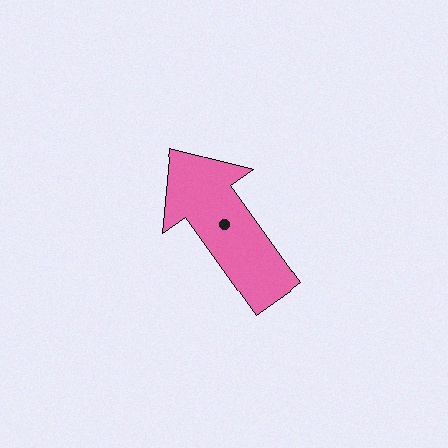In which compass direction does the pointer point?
Northwest.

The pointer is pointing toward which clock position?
Roughly 11 o'clock.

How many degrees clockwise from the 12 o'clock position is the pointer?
Approximately 325 degrees.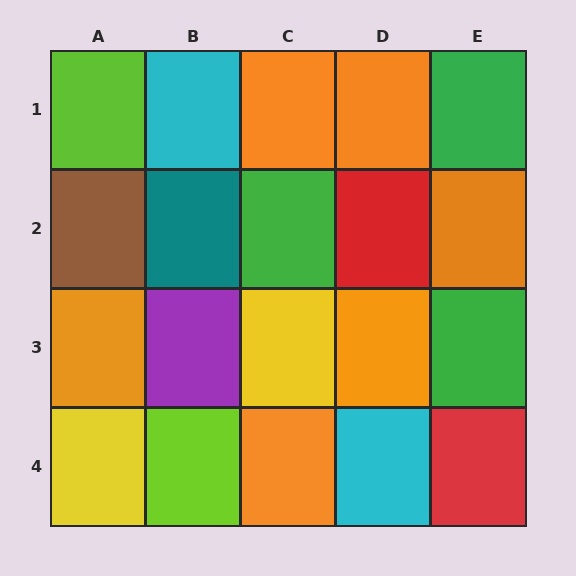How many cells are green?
3 cells are green.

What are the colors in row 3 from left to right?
Orange, purple, yellow, orange, green.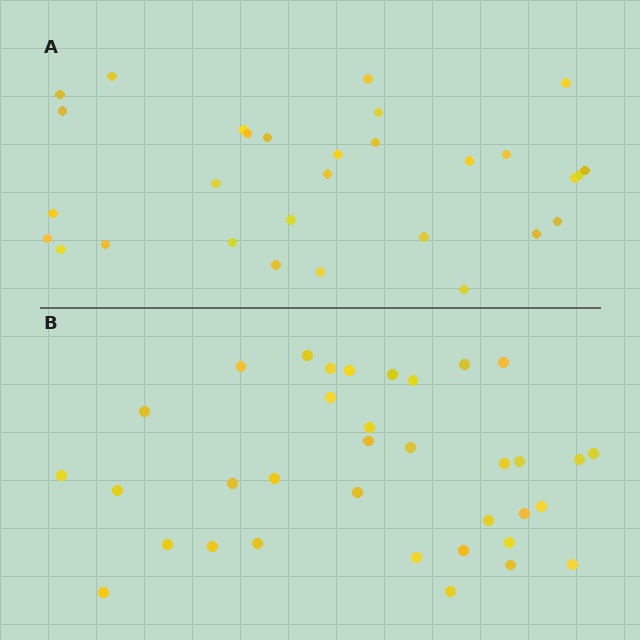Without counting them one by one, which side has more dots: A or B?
Region B (the bottom region) has more dots.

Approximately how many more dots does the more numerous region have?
Region B has about 5 more dots than region A.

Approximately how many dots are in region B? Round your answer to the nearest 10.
About 40 dots. (The exact count is 35, which rounds to 40.)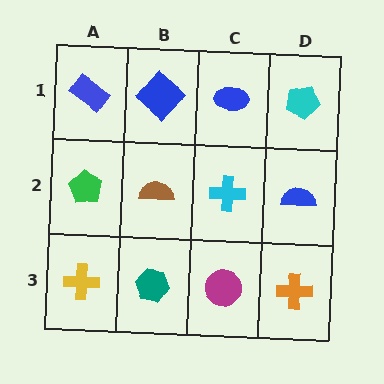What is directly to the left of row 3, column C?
A teal hexagon.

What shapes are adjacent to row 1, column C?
A cyan cross (row 2, column C), a blue diamond (row 1, column B), a cyan pentagon (row 1, column D).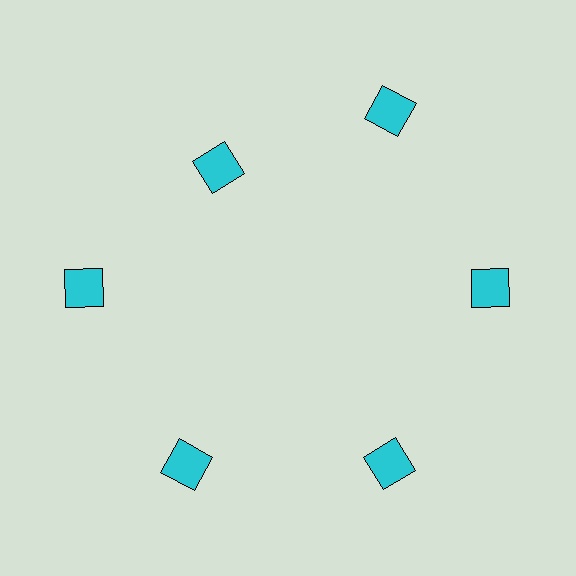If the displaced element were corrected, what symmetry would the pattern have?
It would have 6-fold rotational symmetry — the pattern would map onto itself every 60 degrees.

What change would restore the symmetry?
The symmetry would be restored by moving it outward, back onto the ring so that all 6 squares sit at equal angles and equal distance from the center.